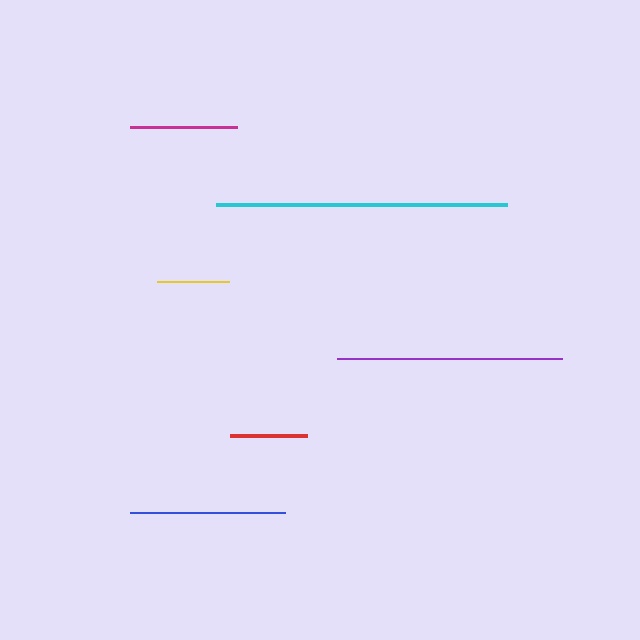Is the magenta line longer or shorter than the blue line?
The blue line is longer than the magenta line.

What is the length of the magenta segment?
The magenta segment is approximately 107 pixels long.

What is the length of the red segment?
The red segment is approximately 77 pixels long.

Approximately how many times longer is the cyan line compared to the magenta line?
The cyan line is approximately 2.7 times the length of the magenta line.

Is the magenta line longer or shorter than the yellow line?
The magenta line is longer than the yellow line.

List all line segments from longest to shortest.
From longest to shortest: cyan, purple, blue, magenta, red, yellow.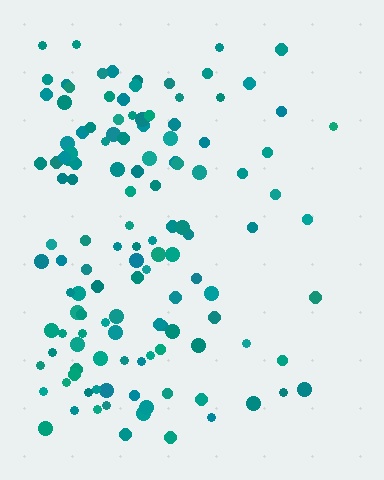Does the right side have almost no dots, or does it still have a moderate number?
Still a moderate number, just noticeably fewer than the left.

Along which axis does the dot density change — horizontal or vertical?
Horizontal.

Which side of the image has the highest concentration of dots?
The left.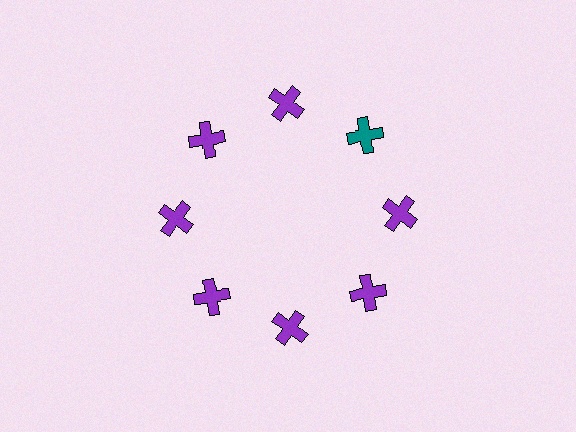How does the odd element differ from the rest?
It has a different color: teal instead of purple.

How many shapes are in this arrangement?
There are 8 shapes arranged in a ring pattern.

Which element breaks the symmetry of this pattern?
The teal cross at roughly the 2 o'clock position breaks the symmetry. All other shapes are purple crosses.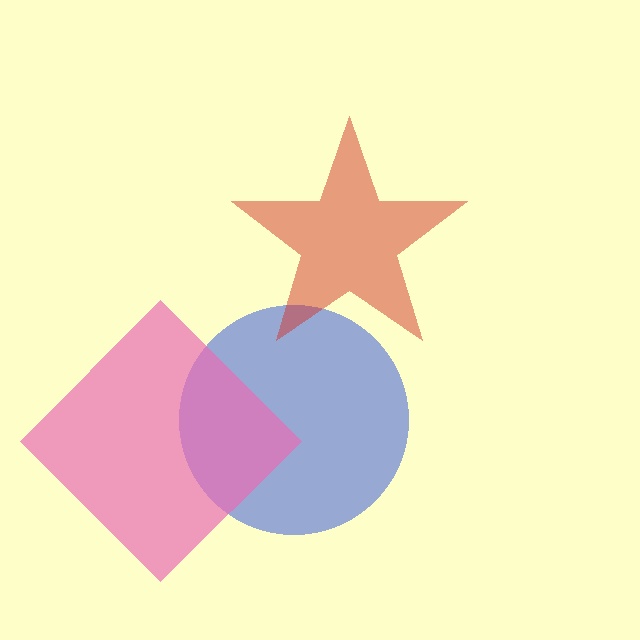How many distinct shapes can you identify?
There are 3 distinct shapes: a blue circle, a pink diamond, a red star.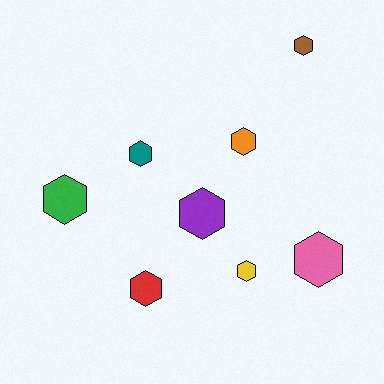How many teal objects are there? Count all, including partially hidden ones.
There is 1 teal object.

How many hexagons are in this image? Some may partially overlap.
There are 8 hexagons.